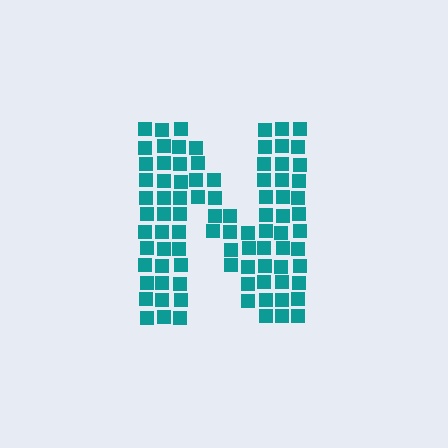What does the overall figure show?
The overall figure shows the letter N.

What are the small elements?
The small elements are squares.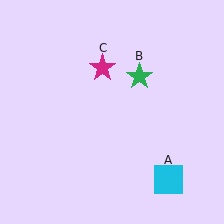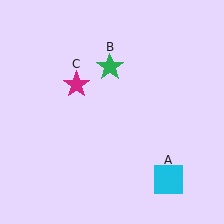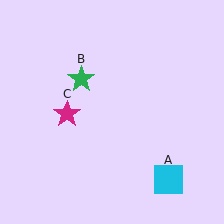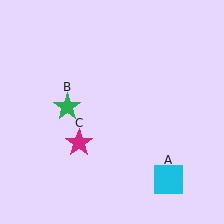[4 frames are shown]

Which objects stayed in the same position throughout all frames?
Cyan square (object A) remained stationary.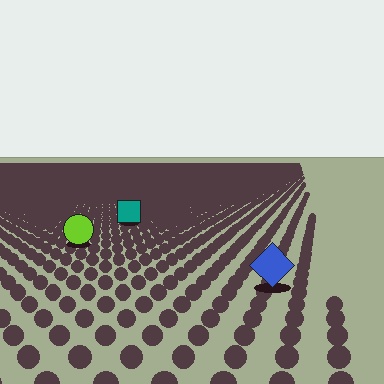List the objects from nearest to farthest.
From nearest to farthest: the blue diamond, the lime circle, the teal square.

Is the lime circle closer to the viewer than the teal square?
Yes. The lime circle is closer — you can tell from the texture gradient: the ground texture is coarser near it.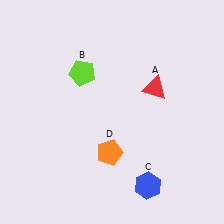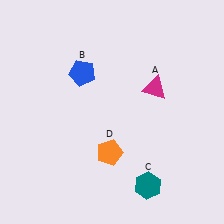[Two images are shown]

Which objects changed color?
A changed from red to magenta. B changed from lime to blue. C changed from blue to teal.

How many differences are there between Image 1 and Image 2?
There are 3 differences between the two images.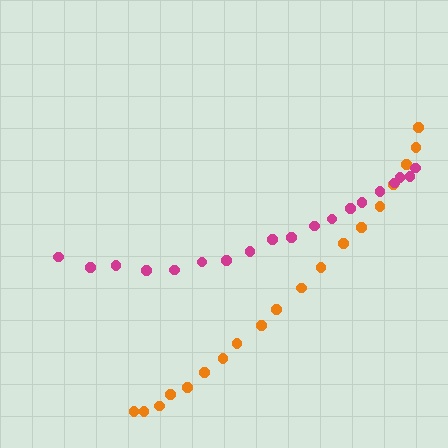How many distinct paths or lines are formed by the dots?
There are 2 distinct paths.